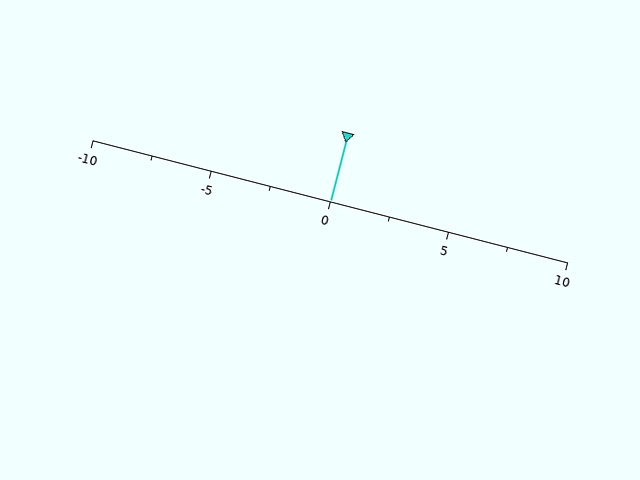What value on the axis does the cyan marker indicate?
The marker indicates approximately 0.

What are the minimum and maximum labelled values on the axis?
The axis runs from -10 to 10.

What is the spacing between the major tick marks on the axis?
The major ticks are spaced 5 apart.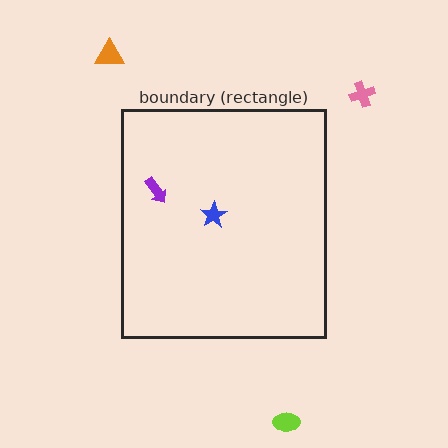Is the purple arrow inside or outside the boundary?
Inside.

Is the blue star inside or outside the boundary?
Inside.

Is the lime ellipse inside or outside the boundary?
Outside.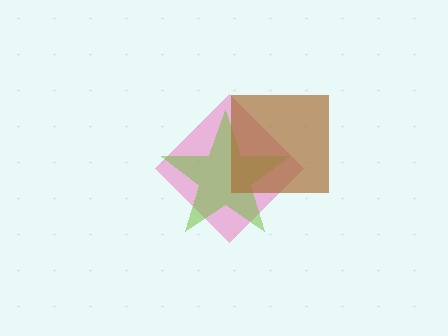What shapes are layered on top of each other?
The layered shapes are: a pink diamond, a lime star, a brown square.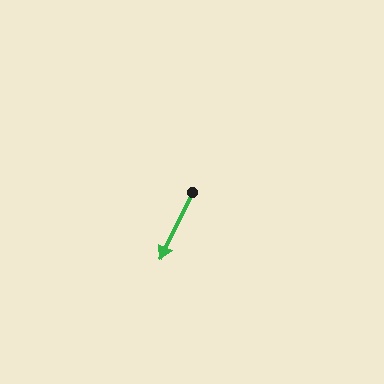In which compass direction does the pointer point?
Southwest.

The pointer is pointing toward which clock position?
Roughly 7 o'clock.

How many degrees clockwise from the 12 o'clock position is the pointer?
Approximately 205 degrees.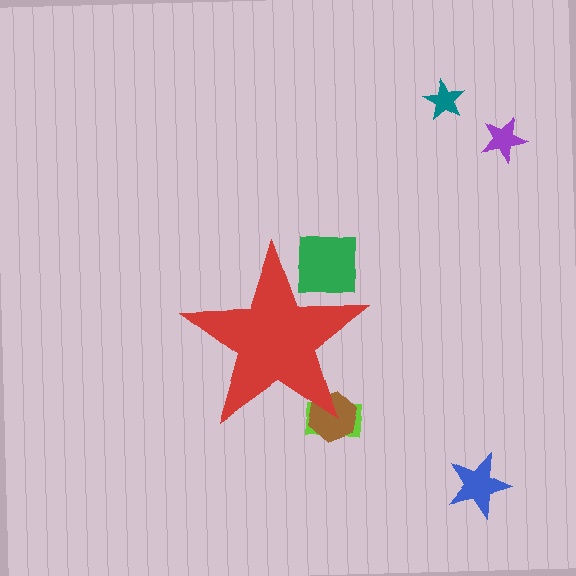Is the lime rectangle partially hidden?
Yes, the lime rectangle is partially hidden behind the red star.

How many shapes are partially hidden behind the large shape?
3 shapes are partially hidden.